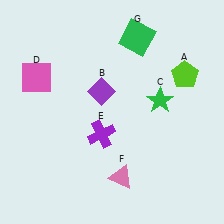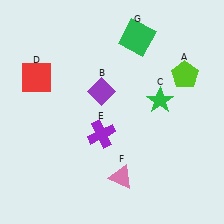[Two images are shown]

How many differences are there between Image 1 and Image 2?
There is 1 difference between the two images.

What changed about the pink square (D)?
In Image 1, D is pink. In Image 2, it changed to red.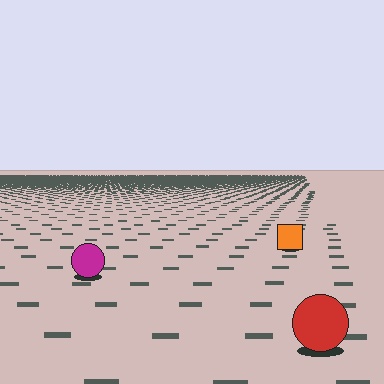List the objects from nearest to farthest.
From nearest to farthest: the red circle, the magenta circle, the orange square.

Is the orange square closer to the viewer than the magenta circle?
No. The magenta circle is closer — you can tell from the texture gradient: the ground texture is coarser near it.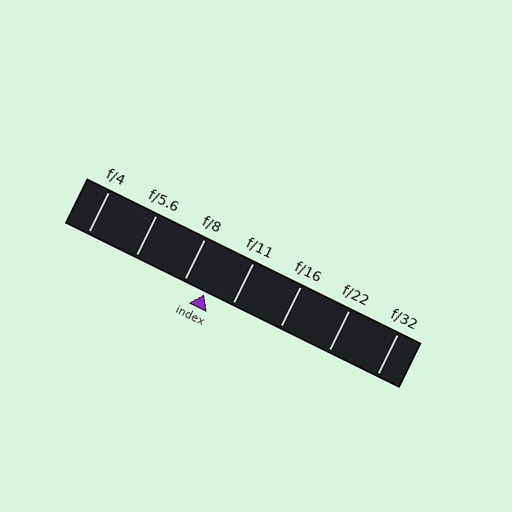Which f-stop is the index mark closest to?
The index mark is closest to f/8.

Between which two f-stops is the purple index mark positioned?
The index mark is between f/8 and f/11.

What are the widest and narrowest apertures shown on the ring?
The widest aperture shown is f/4 and the narrowest is f/32.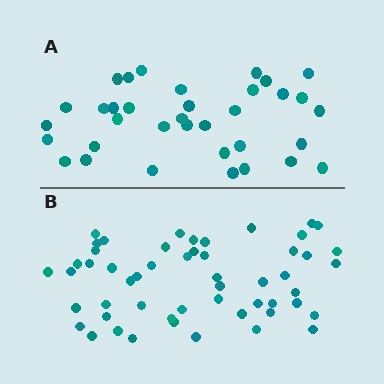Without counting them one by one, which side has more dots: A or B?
Region B (the bottom region) has more dots.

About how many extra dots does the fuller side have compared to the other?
Region B has approximately 20 more dots than region A.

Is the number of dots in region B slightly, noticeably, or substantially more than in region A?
Region B has substantially more. The ratio is roughly 1.5 to 1.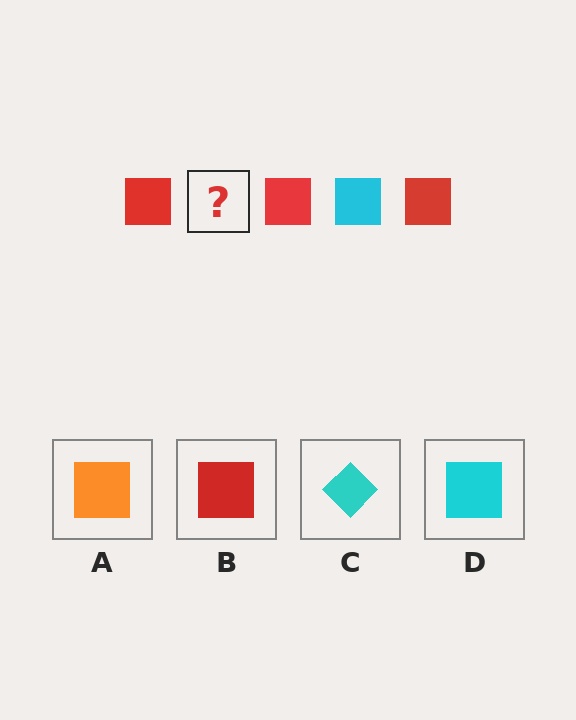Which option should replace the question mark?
Option D.